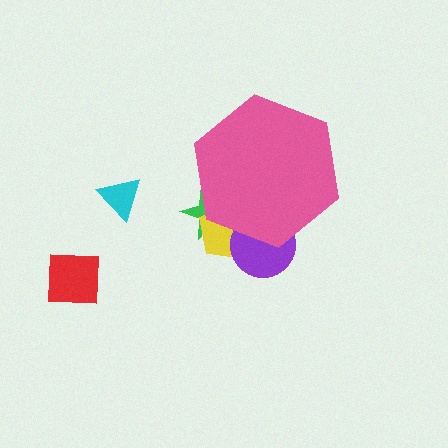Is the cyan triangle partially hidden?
No, the cyan triangle is fully visible.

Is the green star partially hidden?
Yes, the green star is partially hidden behind the pink hexagon.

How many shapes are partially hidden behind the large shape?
3 shapes are partially hidden.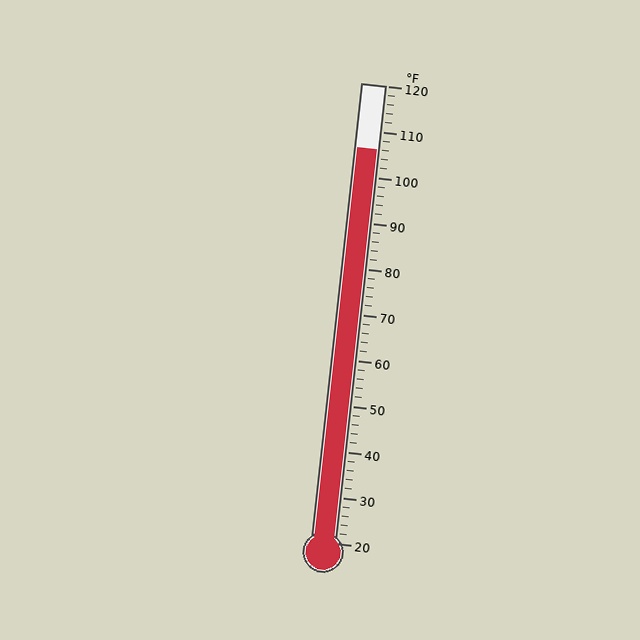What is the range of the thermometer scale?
The thermometer scale ranges from 20°F to 120°F.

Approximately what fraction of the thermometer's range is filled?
The thermometer is filled to approximately 85% of its range.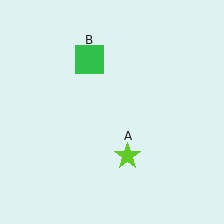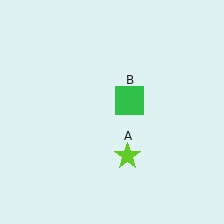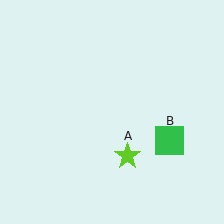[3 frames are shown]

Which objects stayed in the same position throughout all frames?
Lime star (object A) remained stationary.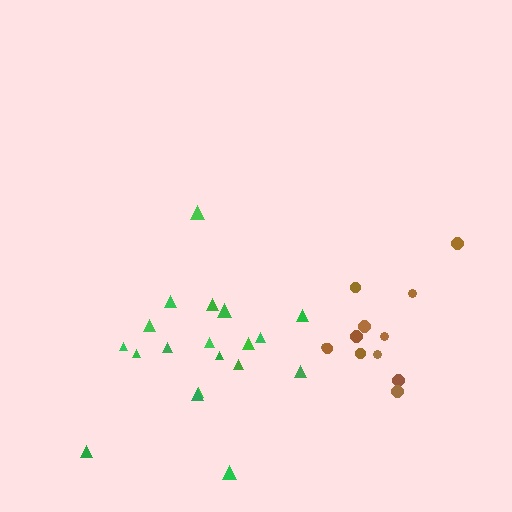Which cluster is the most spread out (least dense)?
Green.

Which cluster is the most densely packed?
Brown.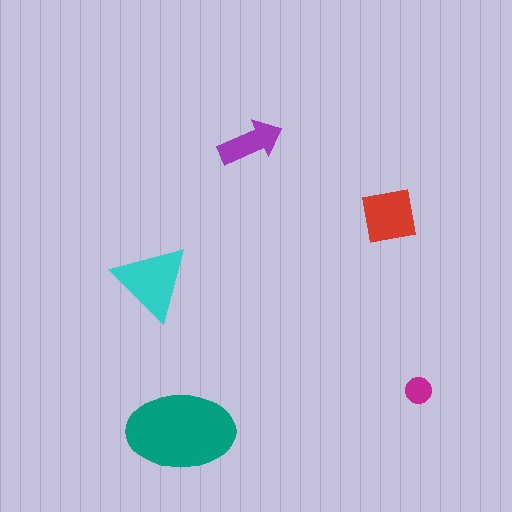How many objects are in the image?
There are 5 objects in the image.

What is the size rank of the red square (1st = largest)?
3rd.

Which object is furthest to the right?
The magenta circle is rightmost.